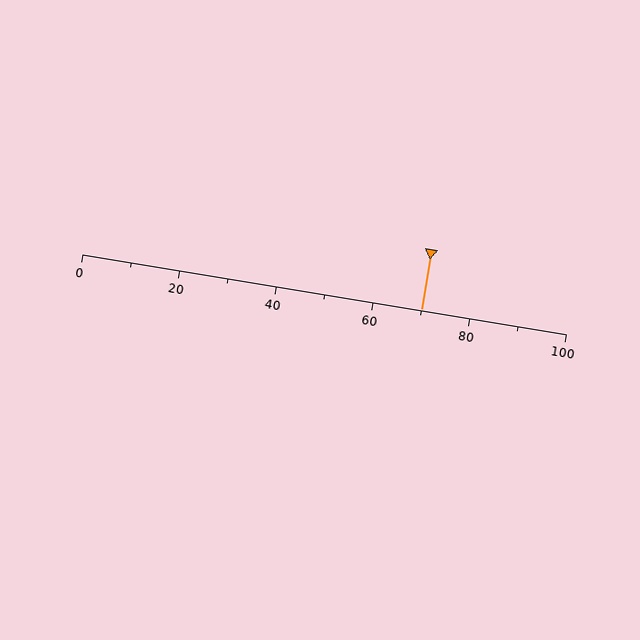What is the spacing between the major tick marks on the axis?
The major ticks are spaced 20 apart.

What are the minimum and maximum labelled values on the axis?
The axis runs from 0 to 100.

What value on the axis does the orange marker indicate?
The marker indicates approximately 70.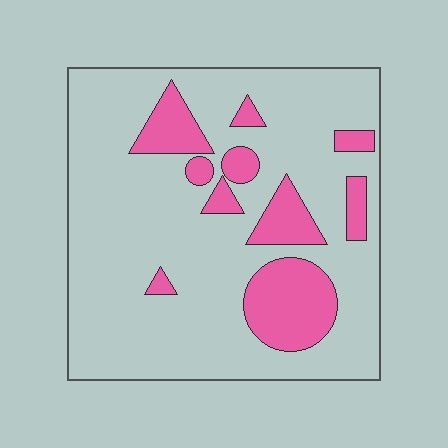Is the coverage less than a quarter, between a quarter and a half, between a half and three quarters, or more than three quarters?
Less than a quarter.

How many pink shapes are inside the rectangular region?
10.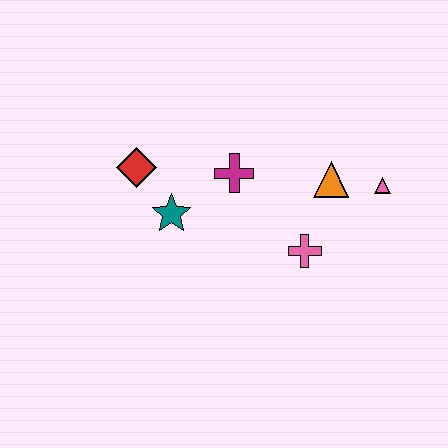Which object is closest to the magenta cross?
The teal star is closest to the magenta cross.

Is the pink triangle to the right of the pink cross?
Yes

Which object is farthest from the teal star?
The pink triangle is farthest from the teal star.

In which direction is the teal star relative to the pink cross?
The teal star is to the left of the pink cross.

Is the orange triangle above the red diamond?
No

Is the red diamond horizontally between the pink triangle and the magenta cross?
No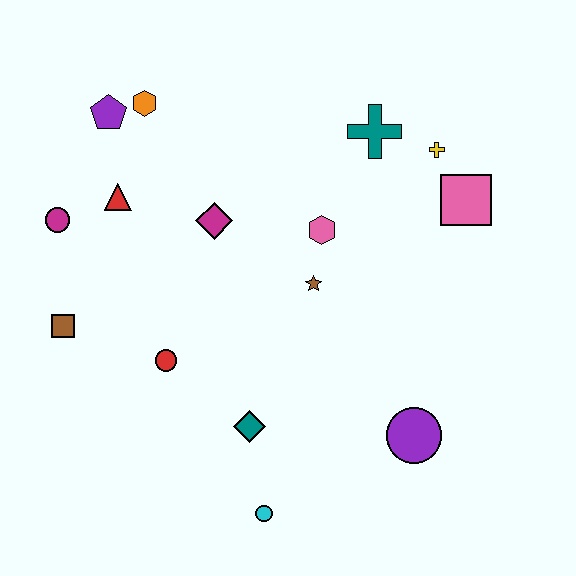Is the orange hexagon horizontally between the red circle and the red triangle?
Yes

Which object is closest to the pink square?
The yellow cross is closest to the pink square.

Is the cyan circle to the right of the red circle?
Yes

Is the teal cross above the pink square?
Yes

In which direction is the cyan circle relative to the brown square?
The cyan circle is to the right of the brown square.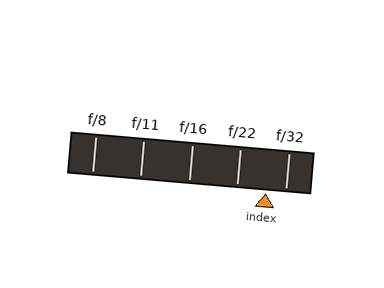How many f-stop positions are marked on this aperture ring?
There are 5 f-stop positions marked.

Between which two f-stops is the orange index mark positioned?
The index mark is between f/22 and f/32.